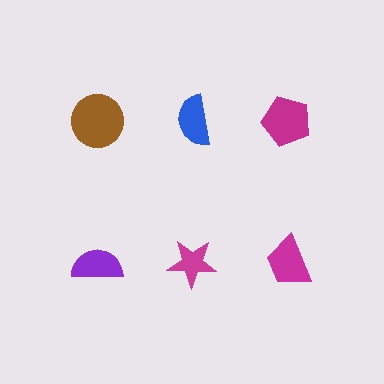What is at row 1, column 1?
A brown circle.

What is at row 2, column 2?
A magenta star.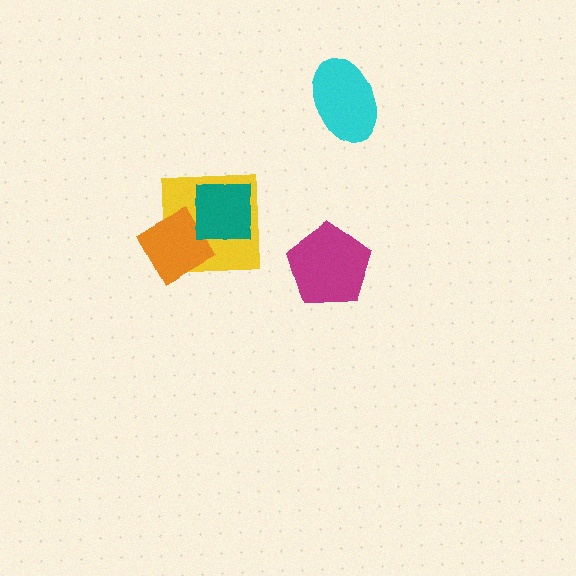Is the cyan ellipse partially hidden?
No, no other shape covers it.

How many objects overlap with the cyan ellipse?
0 objects overlap with the cyan ellipse.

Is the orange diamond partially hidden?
Yes, it is partially covered by another shape.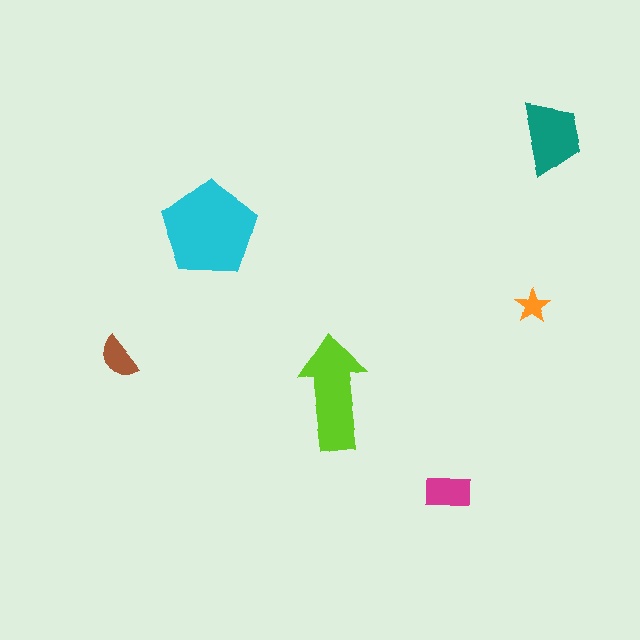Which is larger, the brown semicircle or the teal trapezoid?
The teal trapezoid.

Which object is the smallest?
The orange star.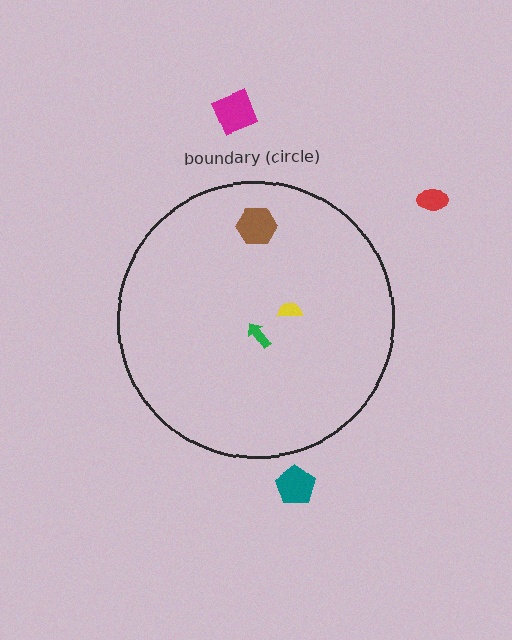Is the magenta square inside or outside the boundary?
Outside.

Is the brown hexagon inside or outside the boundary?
Inside.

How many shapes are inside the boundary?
3 inside, 3 outside.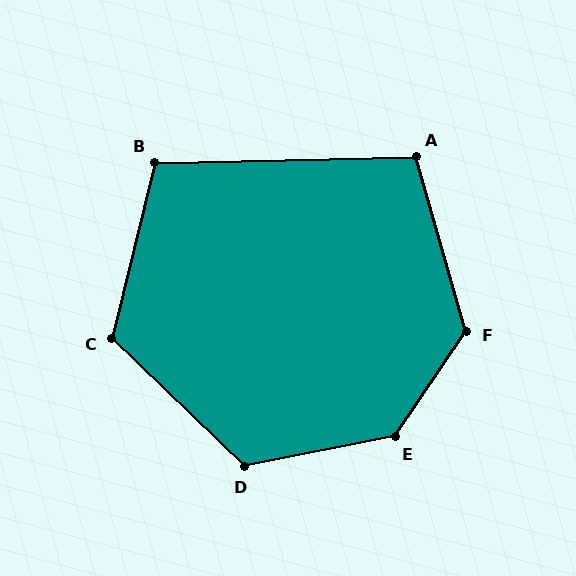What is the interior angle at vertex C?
Approximately 120 degrees (obtuse).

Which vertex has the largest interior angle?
E, at approximately 135 degrees.